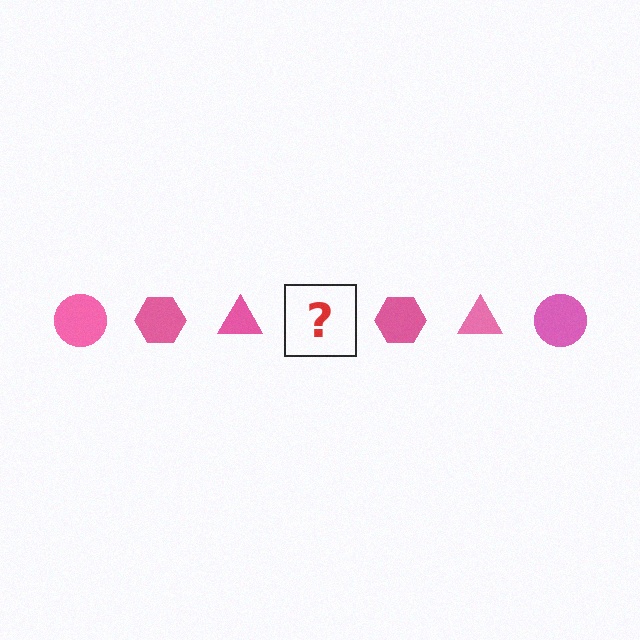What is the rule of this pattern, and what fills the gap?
The rule is that the pattern cycles through circle, hexagon, triangle shapes in pink. The gap should be filled with a pink circle.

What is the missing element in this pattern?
The missing element is a pink circle.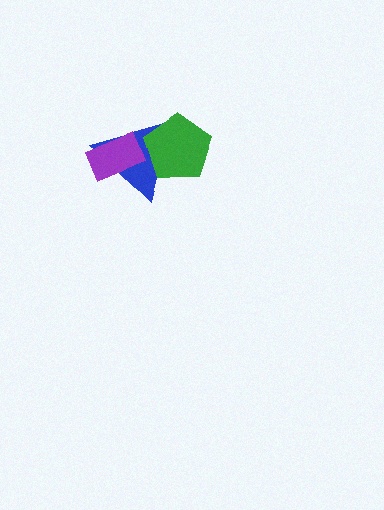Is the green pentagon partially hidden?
No, no other shape covers it.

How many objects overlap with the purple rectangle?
1 object overlaps with the purple rectangle.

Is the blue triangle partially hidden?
Yes, it is partially covered by another shape.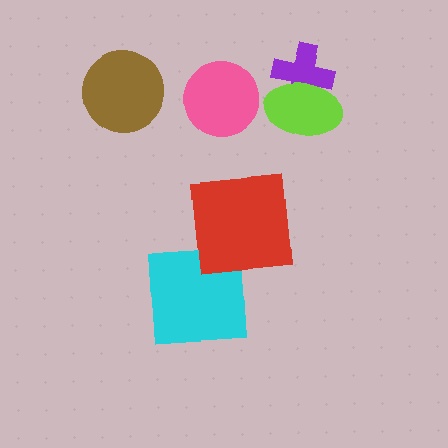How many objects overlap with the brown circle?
0 objects overlap with the brown circle.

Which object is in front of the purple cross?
The lime ellipse is in front of the purple cross.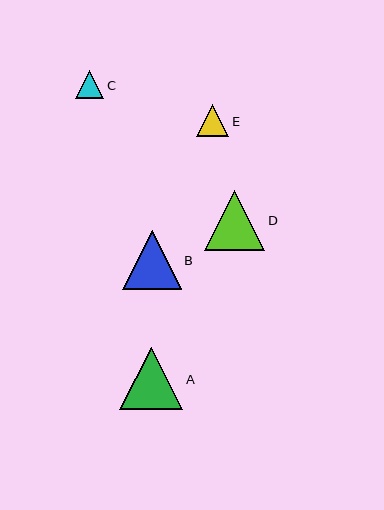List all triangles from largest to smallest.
From largest to smallest: A, D, B, E, C.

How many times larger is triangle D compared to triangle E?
Triangle D is approximately 1.9 times the size of triangle E.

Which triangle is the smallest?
Triangle C is the smallest with a size of approximately 29 pixels.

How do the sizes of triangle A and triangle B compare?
Triangle A and triangle B are approximately the same size.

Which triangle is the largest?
Triangle A is the largest with a size of approximately 63 pixels.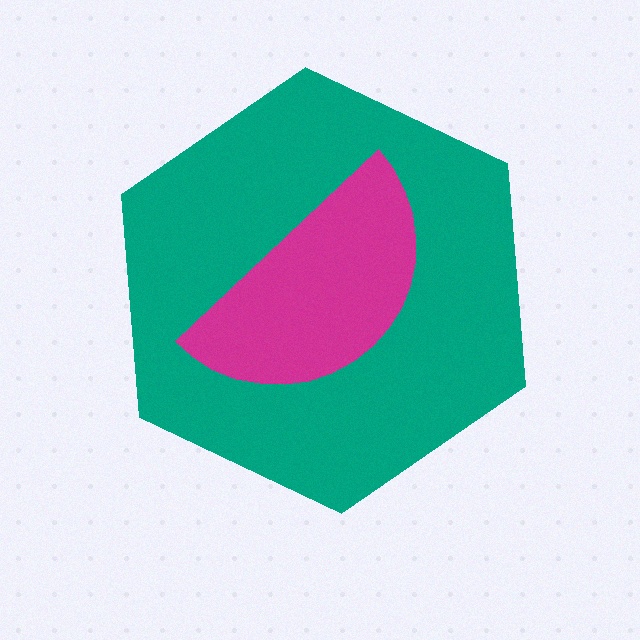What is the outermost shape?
The teal hexagon.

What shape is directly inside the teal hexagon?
The magenta semicircle.